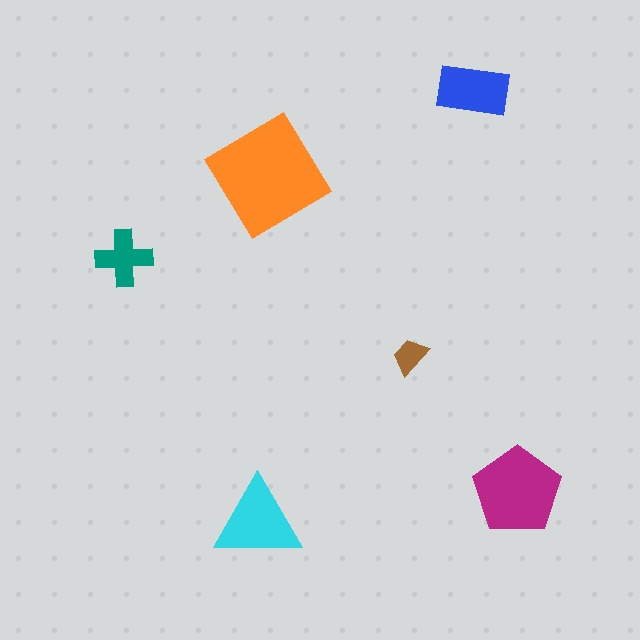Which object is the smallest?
The brown trapezoid.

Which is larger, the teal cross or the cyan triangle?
The cyan triangle.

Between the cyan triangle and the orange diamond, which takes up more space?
The orange diamond.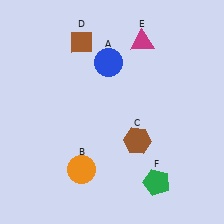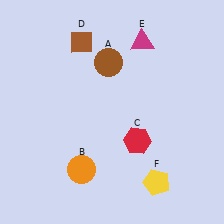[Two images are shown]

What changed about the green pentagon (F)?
In Image 1, F is green. In Image 2, it changed to yellow.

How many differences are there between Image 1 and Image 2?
There are 3 differences between the two images.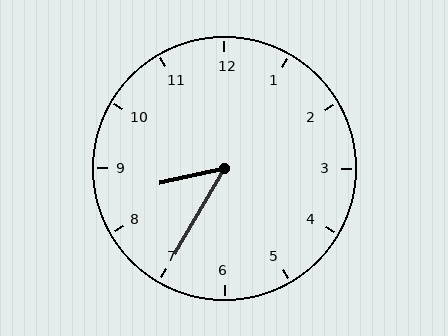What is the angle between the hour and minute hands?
Approximately 48 degrees.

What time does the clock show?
8:35.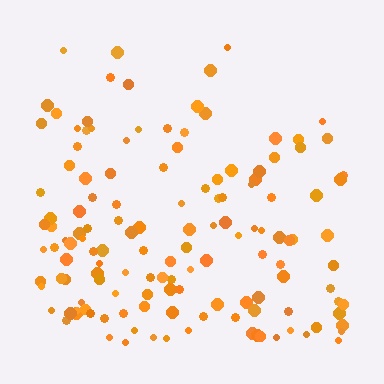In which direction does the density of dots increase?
From top to bottom, with the bottom side densest.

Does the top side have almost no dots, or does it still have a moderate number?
Still a moderate number, just noticeably fewer than the bottom.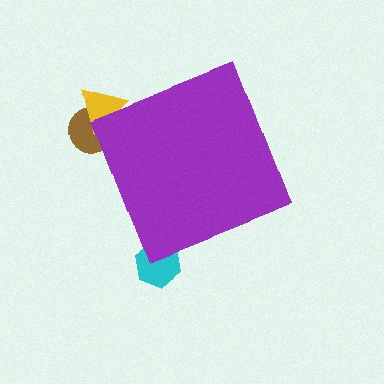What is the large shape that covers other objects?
A purple diamond.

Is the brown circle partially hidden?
Yes, the brown circle is partially hidden behind the purple diamond.